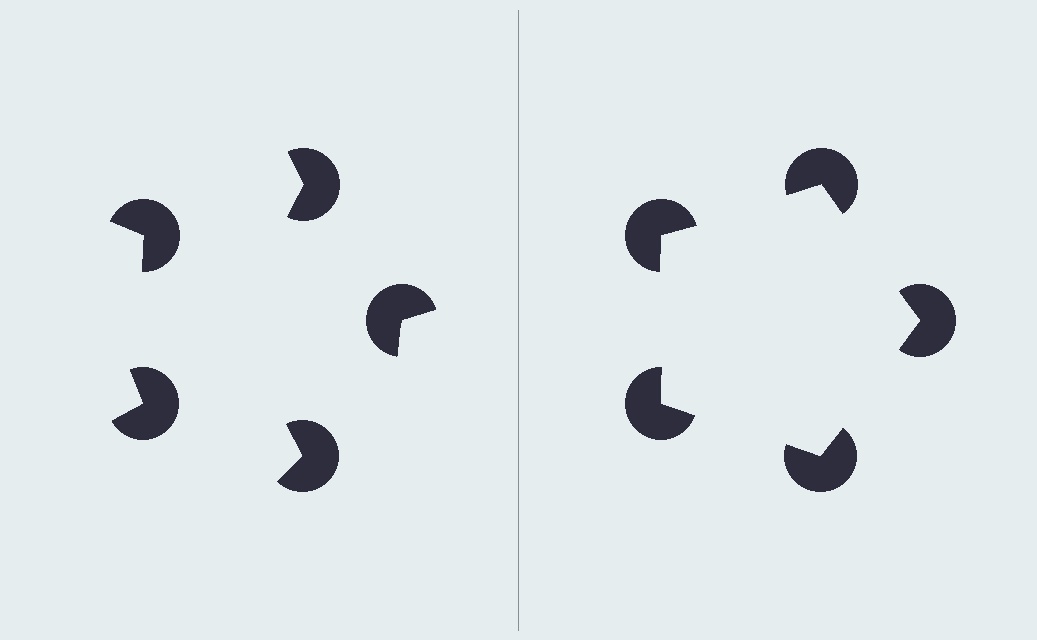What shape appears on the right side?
An illusory pentagon.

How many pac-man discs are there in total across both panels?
10 — 5 on each side.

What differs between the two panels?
The pac-man discs are positioned identically on both sides; only the wedge orientations differ. On the right they align to a pentagon; on the left they are misaligned.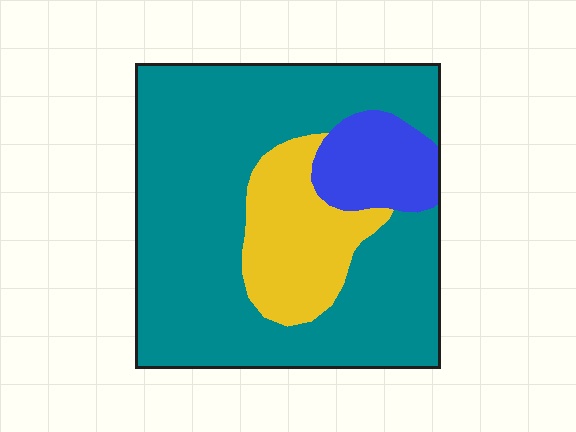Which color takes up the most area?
Teal, at roughly 70%.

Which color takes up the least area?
Blue, at roughly 10%.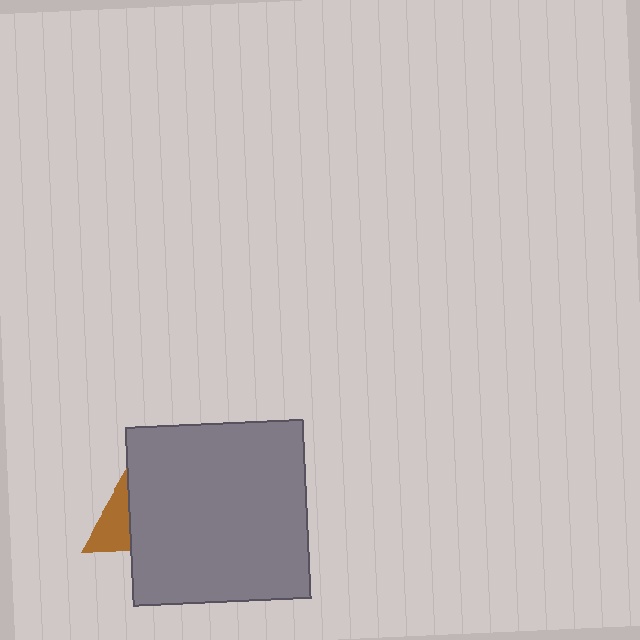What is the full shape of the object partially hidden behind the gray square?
The partially hidden object is a brown triangle.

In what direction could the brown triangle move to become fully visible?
The brown triangle could move left. That would shift it out from behind the gray square entirely.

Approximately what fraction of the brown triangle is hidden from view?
Roughly 60% of the brown triangle is hidden behind the gray square.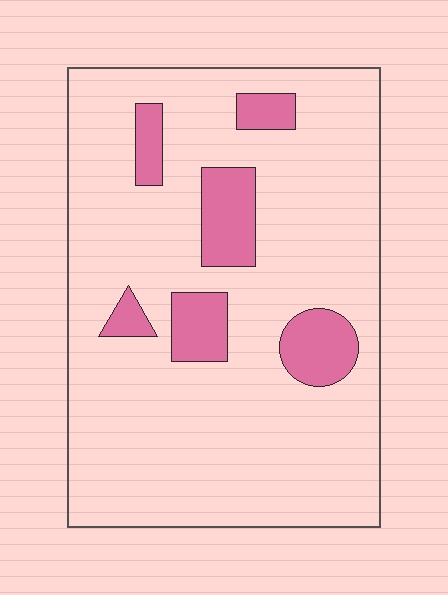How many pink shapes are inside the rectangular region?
6.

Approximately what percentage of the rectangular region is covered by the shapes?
Approximately 15%.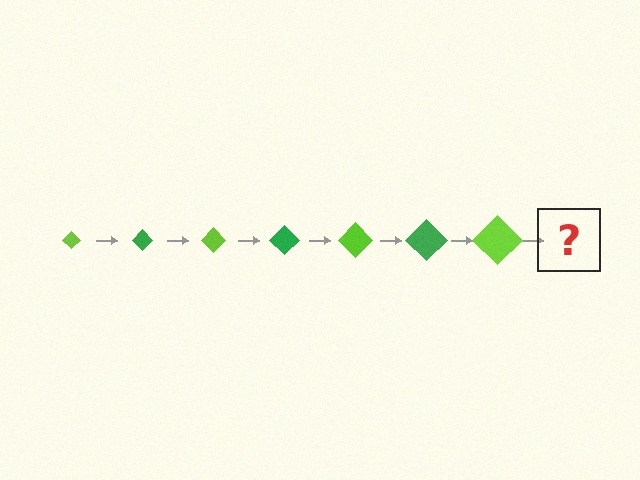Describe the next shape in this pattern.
It should be a green diamond, larger than the previous one.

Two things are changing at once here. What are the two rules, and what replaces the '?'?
The two rules are that the diamond grows larger each step and the color cycles through lime and green. The '?' should be a green diamond, larger than the previous one.